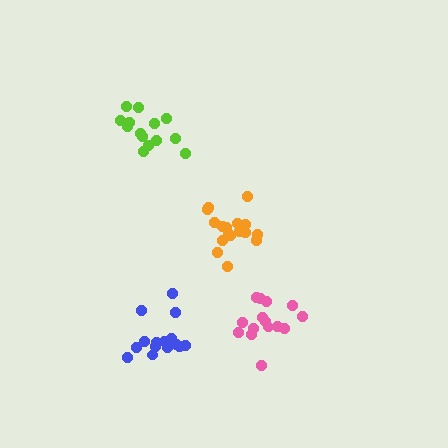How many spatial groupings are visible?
There are 4 spatial groupings.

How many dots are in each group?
Group 1: 15 dots, Group 2: 15 dots, Group 3: 17 dots, Group 4: 14 dots (61 total).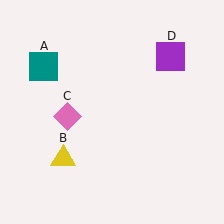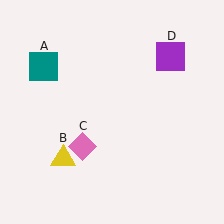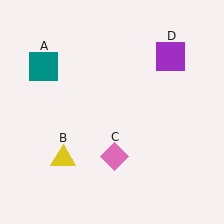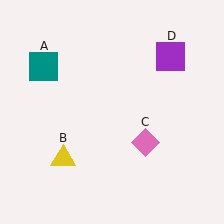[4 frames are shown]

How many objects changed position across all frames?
1 object changed position: pink diamond (object C).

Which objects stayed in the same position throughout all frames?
Teal square (object A) and yellow triangle (object B) and purple square (object D) remained stationary.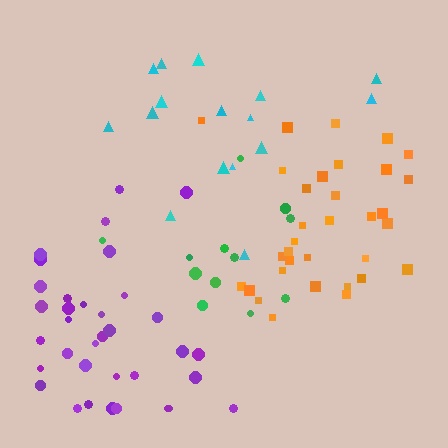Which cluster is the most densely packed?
Purple.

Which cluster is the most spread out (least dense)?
Cyan.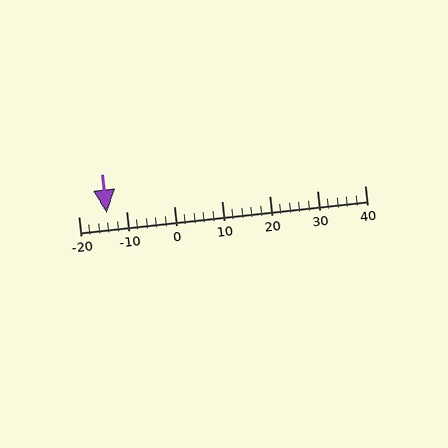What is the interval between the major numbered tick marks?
The major tick marks are spaced 10 units apart.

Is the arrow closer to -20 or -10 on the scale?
The arrow is closer to -10.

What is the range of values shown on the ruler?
The ruler shows values from -20 to 40.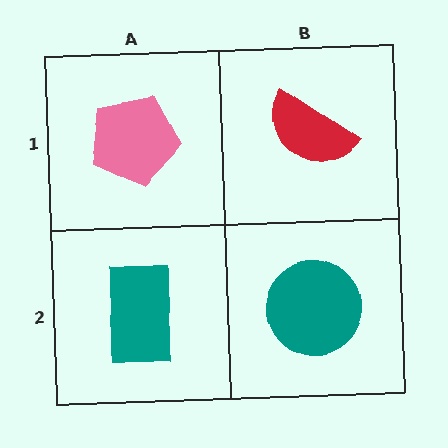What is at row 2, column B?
A teal circle.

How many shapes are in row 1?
2 shapes.